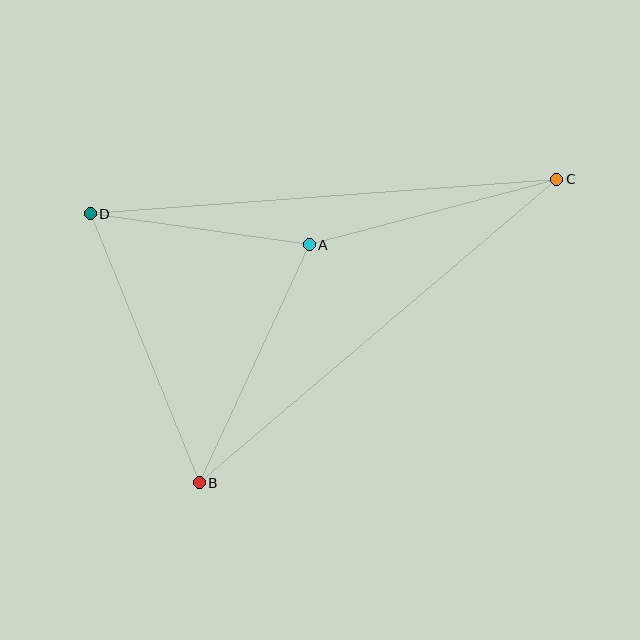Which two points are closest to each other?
Points A and D are closest to each other.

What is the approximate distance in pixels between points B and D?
The distance between B and D is approximately 290 pixels.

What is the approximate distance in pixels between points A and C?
The distance between A and C is approximately 256 pixels.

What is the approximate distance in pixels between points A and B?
The distance between A and B is approximately 262 pixels.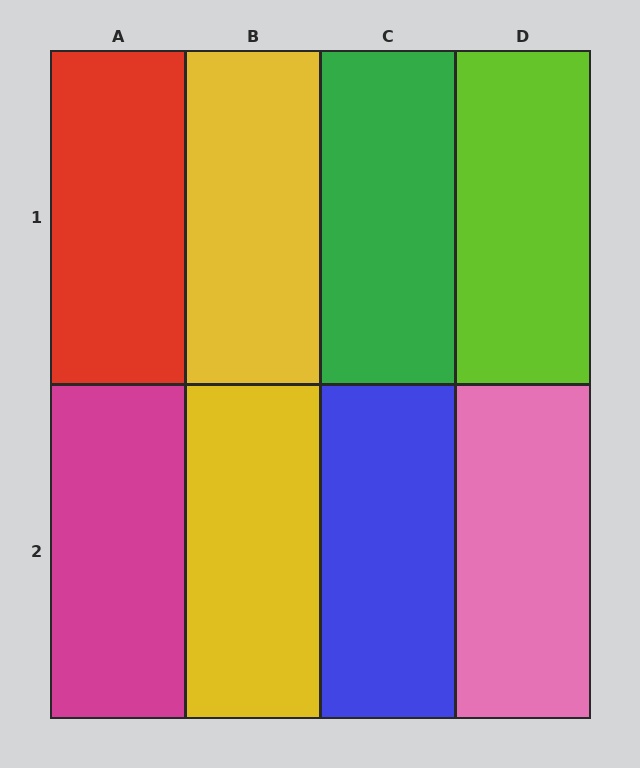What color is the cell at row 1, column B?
Yellow.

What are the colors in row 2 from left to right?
Magenta, yellow, blue, pink.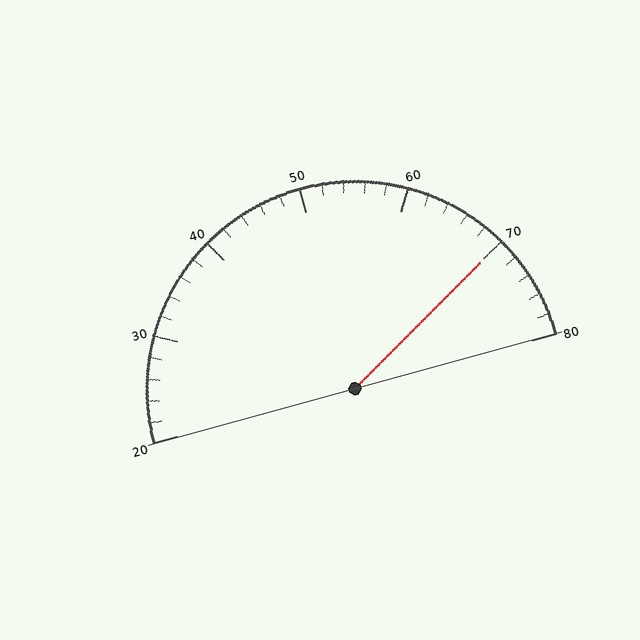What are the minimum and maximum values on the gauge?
The gauge ranges from 20 to 80.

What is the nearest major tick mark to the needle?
The nearest major tick mark is 70.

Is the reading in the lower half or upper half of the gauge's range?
The reading is in the upper half of the range (20 to 80).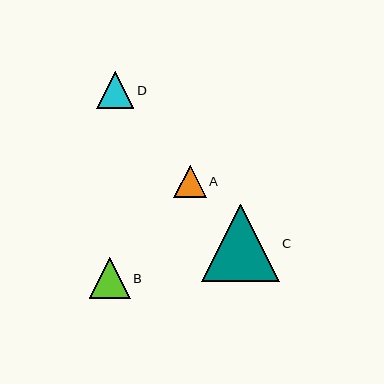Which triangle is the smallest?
Triangle A is the smallest with a size of approximately 32 pixels.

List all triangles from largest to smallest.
From largest to smallest: C, B, D, A.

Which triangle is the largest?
Triangle C is the largest with a size of approximately 77 pixels.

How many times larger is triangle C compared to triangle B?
Triangle C is approximately 1.9 times the size of triangle B.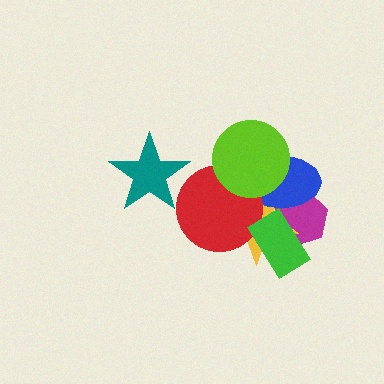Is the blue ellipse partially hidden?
Yes, it is partially covered by another shape.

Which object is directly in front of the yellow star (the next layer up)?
The blue ellipse is directly in front of the yellow star.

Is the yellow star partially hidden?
Yes, it is partially covered by another shape.